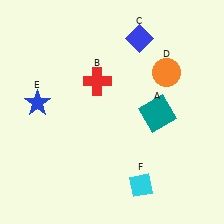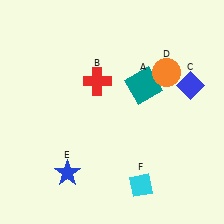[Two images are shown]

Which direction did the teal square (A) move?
The teal square (A) moved up.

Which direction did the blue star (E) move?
The blue star (E) moved down.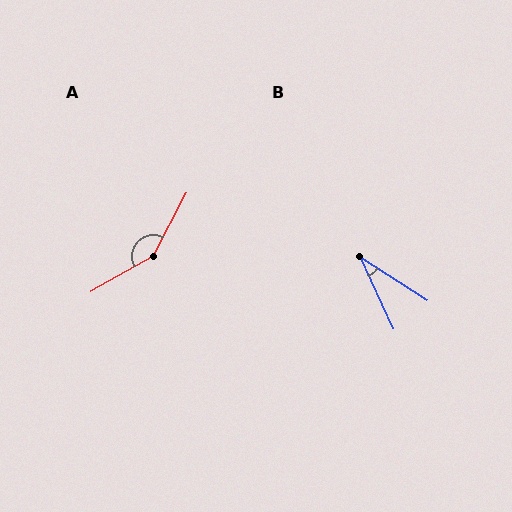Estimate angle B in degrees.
Approximately 33 degrees.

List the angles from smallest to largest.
B (33°), A (148°).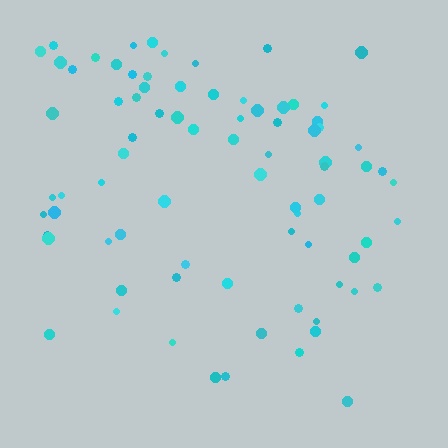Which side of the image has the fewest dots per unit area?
The bottom.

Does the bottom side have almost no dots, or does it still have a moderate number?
Still a moderate number, just noticeably fewer than the top.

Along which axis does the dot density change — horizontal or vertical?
Vertical.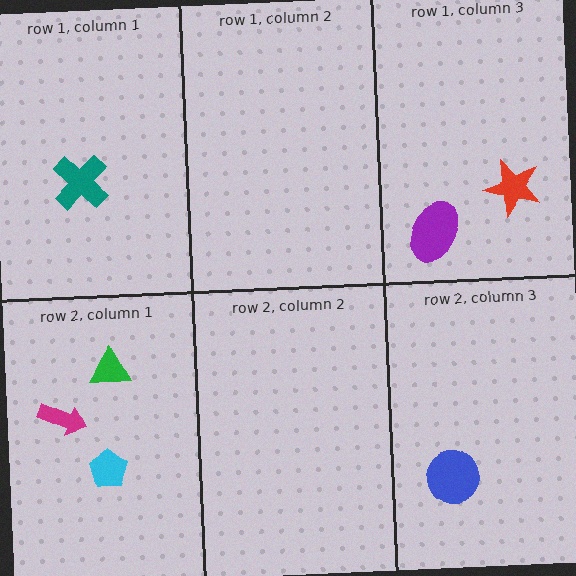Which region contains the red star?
The row 1, column 3 region.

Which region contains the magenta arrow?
The row 2, column 1 region.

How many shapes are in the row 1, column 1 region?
1.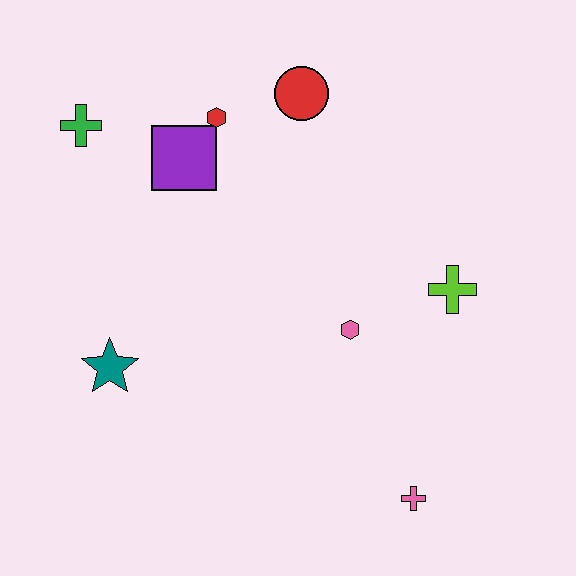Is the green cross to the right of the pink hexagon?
No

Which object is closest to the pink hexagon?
The lime cross is closest to the pink hexagon.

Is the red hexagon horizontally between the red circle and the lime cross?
No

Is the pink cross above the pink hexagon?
No